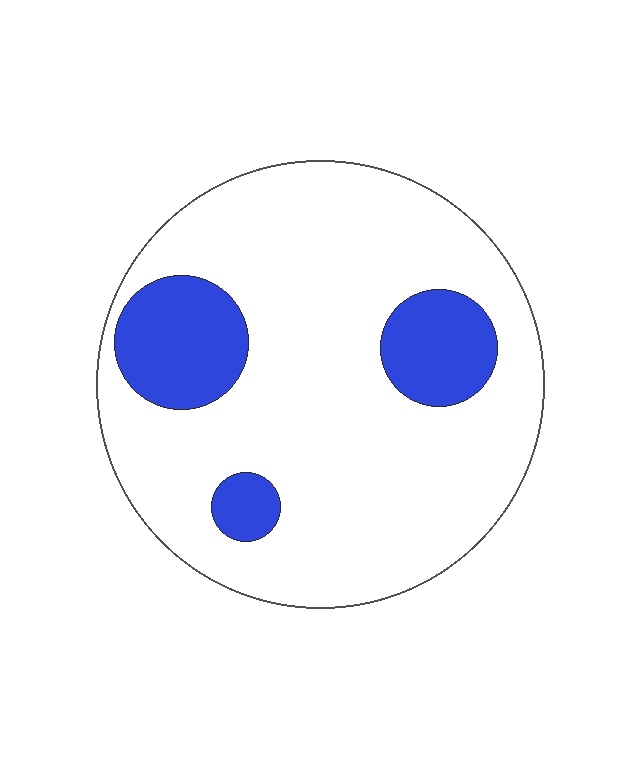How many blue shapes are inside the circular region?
3.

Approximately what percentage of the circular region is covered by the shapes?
Approximately 20%.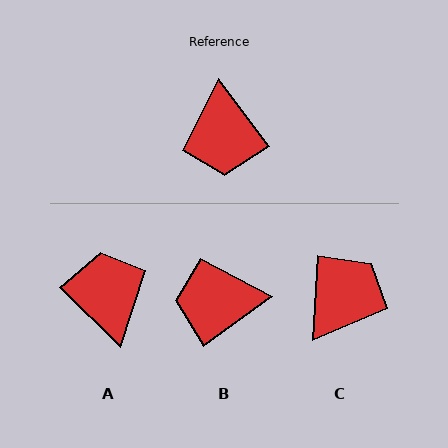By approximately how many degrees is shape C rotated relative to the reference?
Approximately 140 degrees counter-clockwise.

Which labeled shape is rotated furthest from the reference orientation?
A, about 172 degrees away.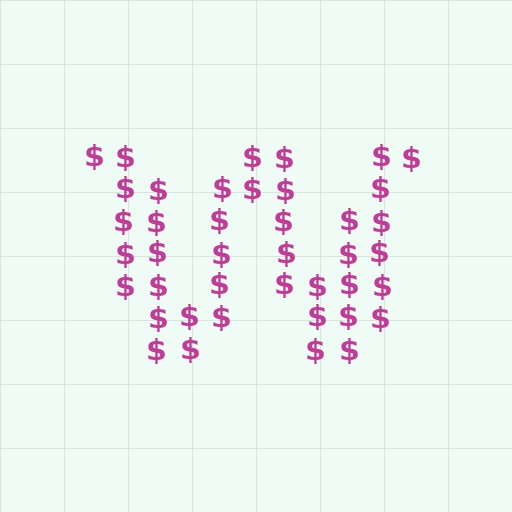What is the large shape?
The large shape is the letter W.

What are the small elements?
The small elements are dollar signs.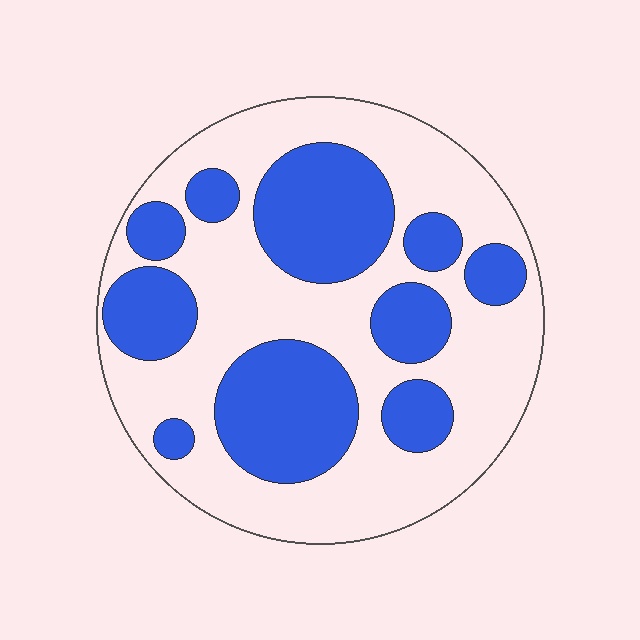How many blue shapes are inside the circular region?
10.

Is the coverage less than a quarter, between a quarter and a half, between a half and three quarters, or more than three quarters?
Between a quarter and a half.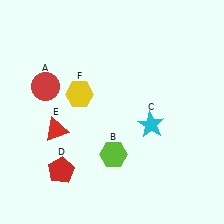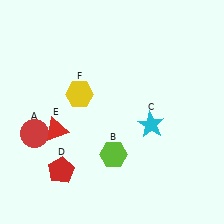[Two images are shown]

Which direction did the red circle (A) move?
The red circle (A) moved down.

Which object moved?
The red circle (A) moved down.